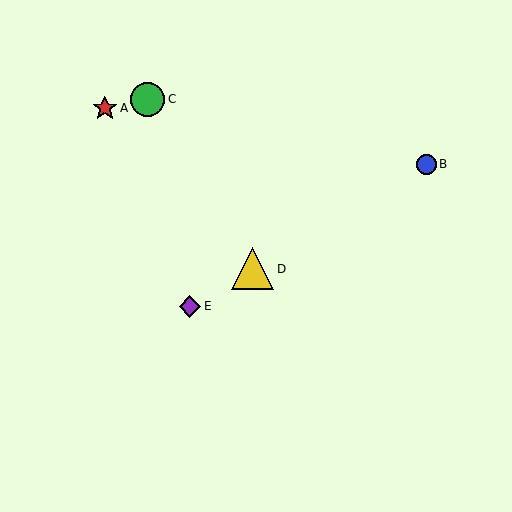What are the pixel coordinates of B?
Object B is at (426, 164).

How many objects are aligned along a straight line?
3 objects (B, D, E) are aligned along a straight line.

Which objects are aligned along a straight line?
Objects B, D, E are aligned along a straight line.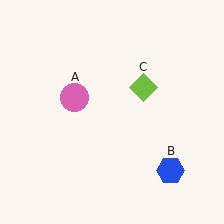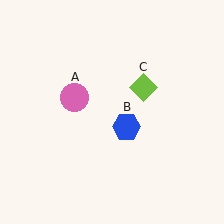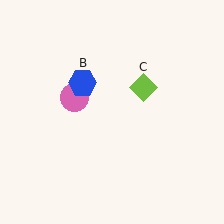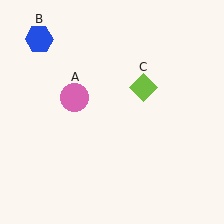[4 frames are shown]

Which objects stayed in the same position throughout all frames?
Pink circle (object A) and lime diamond (object C) remained stationary.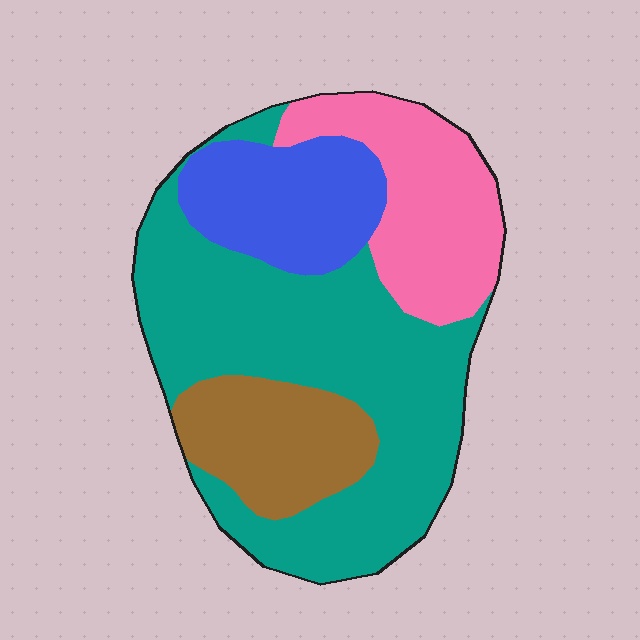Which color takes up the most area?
Teal, at roughly 50%.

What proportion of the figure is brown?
Brown covers 15% of the figure.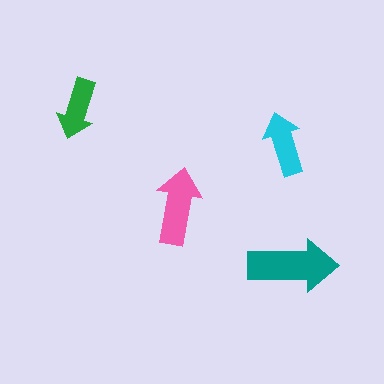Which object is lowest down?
The teal arrow is bottommost.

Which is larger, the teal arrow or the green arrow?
The teal one.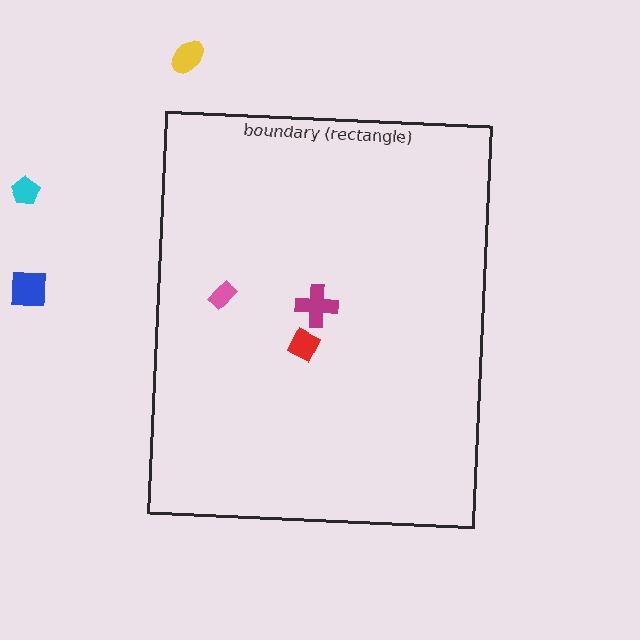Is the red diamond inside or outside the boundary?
Inside.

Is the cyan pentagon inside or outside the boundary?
Outside.